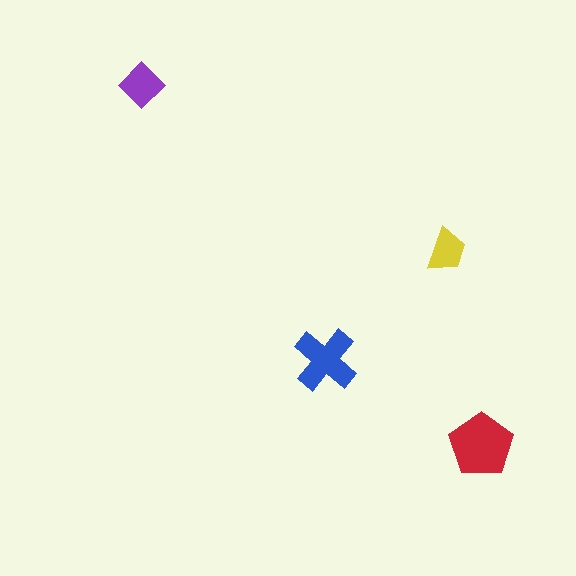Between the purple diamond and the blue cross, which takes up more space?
The blue cross.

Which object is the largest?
The red pentagon.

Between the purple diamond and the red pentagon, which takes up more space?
The red pentagon.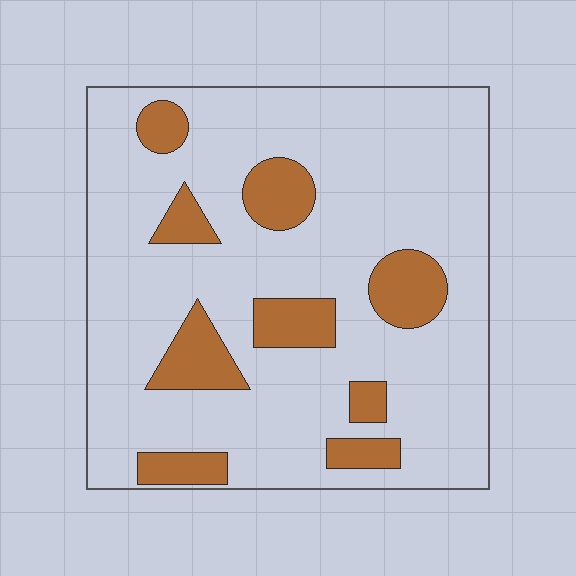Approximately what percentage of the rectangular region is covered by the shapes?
Approximately 20%.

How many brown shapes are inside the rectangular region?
9.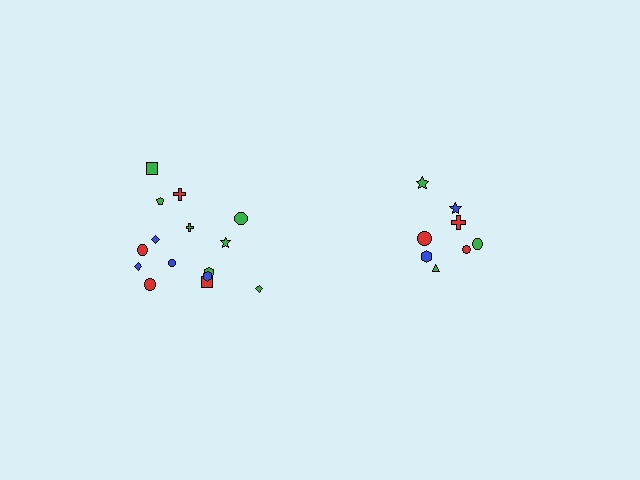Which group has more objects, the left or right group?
The left group.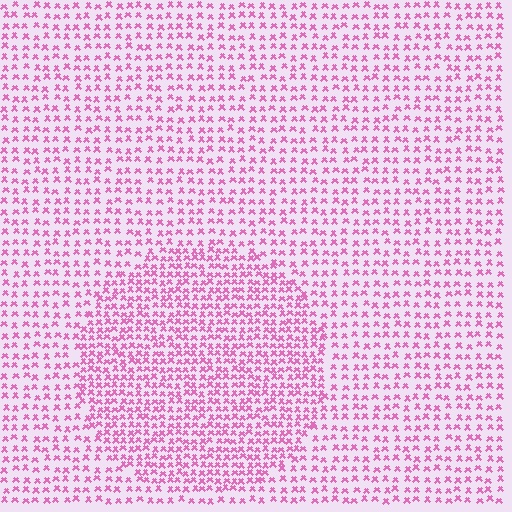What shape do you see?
I see a circle.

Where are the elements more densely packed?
The elements are more densely packed inside the circle boundary.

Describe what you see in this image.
The image contains small pink elements arranged at two different densities. A circle-shaped region is visible where the elements are more densely packed than the surrounding area.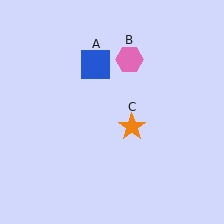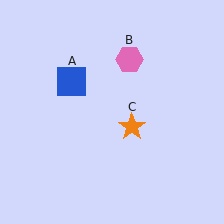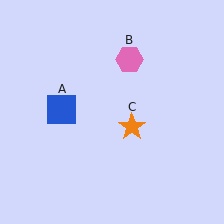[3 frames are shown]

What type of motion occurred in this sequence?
The blue square (object A) rotated counterclockwise around the center of the scene.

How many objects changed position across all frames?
1 object changed position: blue square (object A).